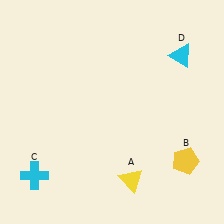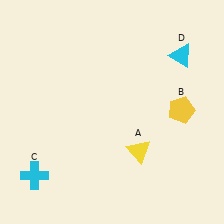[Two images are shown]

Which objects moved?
The objects that moved are: the yellow triangle (A), the yellow pentagon (B).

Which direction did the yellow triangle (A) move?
The yellow triangle (A) moved up.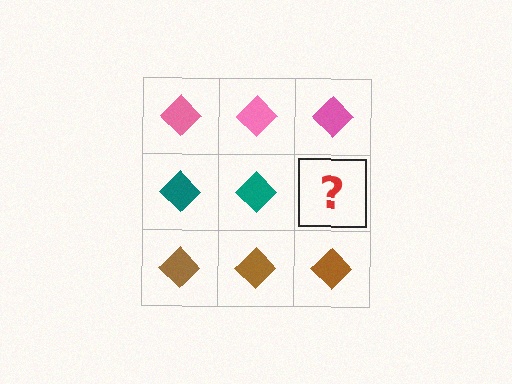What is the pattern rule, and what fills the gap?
The rule is that each row has a consistent color. The gap should be filled with a teal diamond.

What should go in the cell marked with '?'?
The missing cell should contain a teal diamond.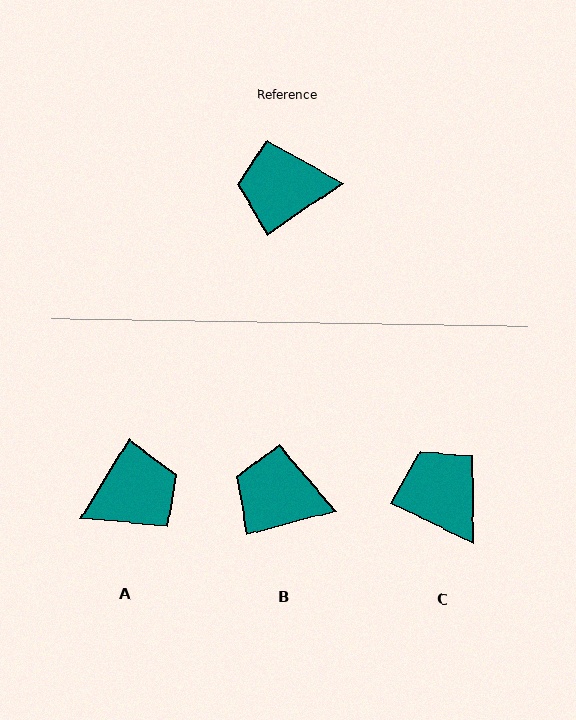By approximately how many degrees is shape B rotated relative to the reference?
Approximately 20 degrees clockwise.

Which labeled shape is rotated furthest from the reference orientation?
A, about 156 degrees away.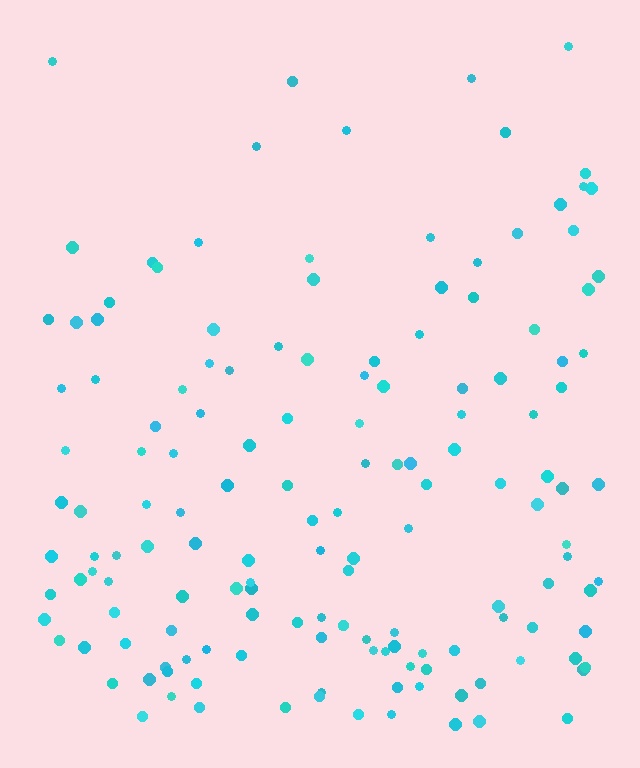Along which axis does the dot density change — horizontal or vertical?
Vertical.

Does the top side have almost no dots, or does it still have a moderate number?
Still a moderate number, just noticeably fewer than the bottom.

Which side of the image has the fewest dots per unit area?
The top.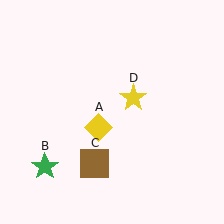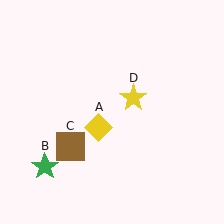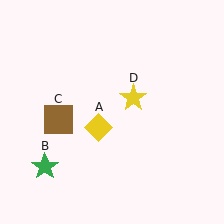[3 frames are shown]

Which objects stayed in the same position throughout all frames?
Yellow diamond (object A) and green star (object B) and yellow star (object D) remained stationary.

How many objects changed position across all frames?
1 object changed position: brown square (object C).